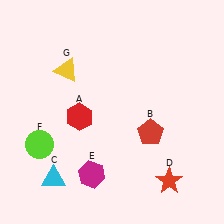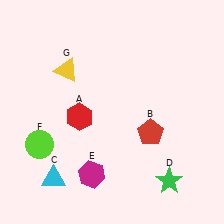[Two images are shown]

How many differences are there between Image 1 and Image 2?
There is 1 difference between the two images.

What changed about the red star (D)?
In Image 1, D is red. In Image 2, it changed to green.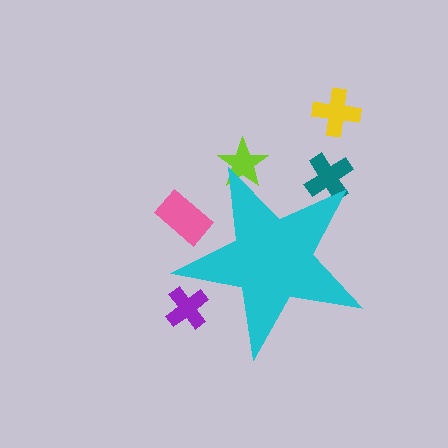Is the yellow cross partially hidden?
No, the yellow cross is fully visible.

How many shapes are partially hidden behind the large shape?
4 shapes are partially hidden.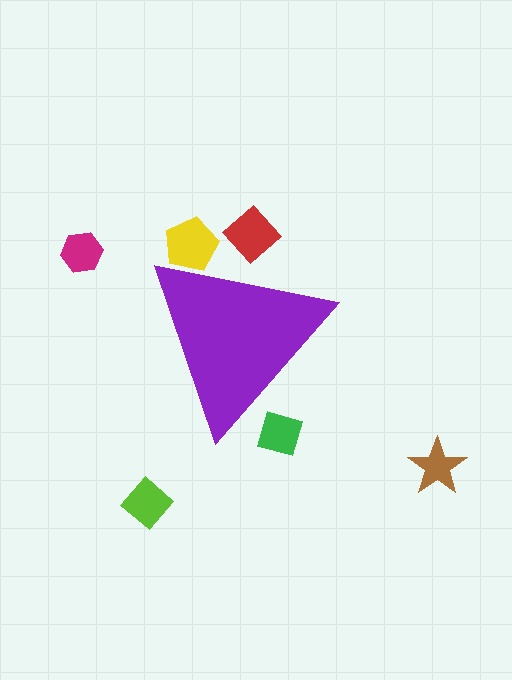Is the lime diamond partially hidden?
No, the lime diamond is fully visible.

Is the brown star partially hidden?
No, the brown star is fully visible.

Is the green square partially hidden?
Yes, the green square is partially hidden behind the purple triangle.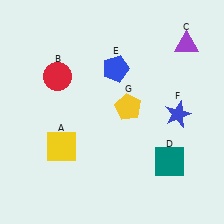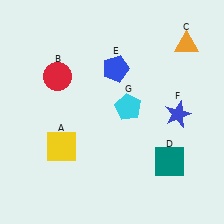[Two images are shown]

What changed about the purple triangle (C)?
In Image 1, C is purple. In Image 2, it changed to orange.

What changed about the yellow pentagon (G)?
In Image 1, G is yellow. In Image 2, it changed to cyan.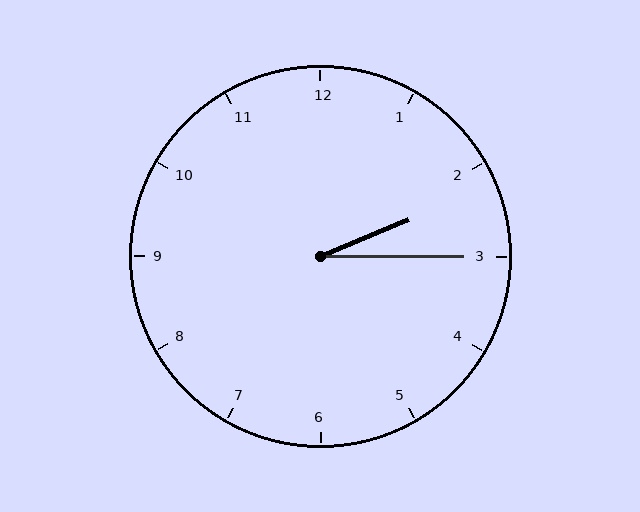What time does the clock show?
2:15.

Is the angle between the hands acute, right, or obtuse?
It is acute.